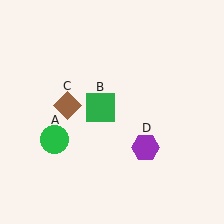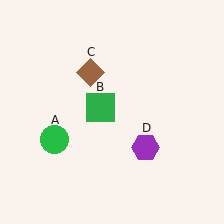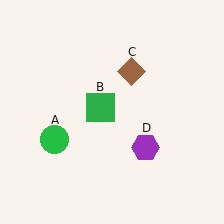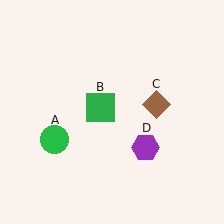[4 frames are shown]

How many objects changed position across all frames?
1 object changed position: brown diamond (object C).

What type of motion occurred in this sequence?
The brown diamond (object C) rotated clockwise around the center of the scene.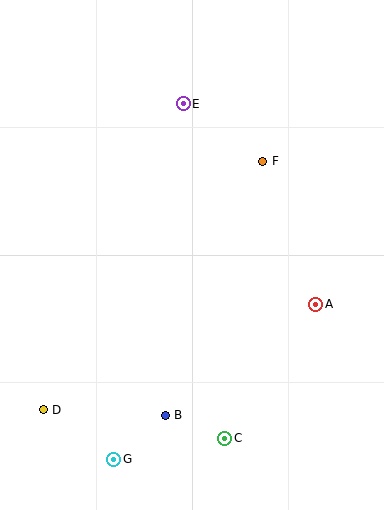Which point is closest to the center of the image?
Point F at (263, 161) is closest to the center.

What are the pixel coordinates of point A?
Point A is at (316, 304).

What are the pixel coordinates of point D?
Point D is at (43, 410).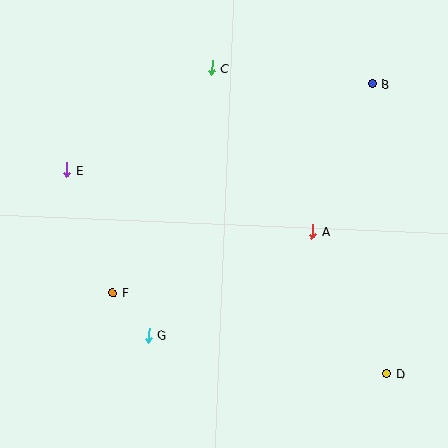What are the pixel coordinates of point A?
Point A is at (313, 232).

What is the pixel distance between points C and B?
The distance between C and B is 161 pixels.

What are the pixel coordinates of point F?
Point F is at (113, 293).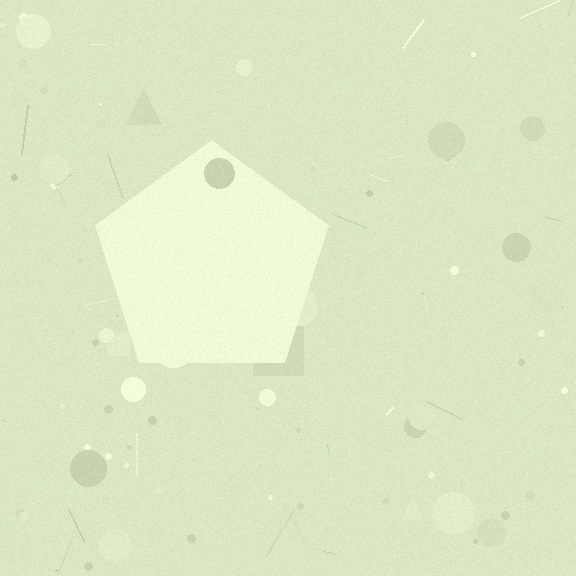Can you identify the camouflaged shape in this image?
The camouflaged shape is a pentagon.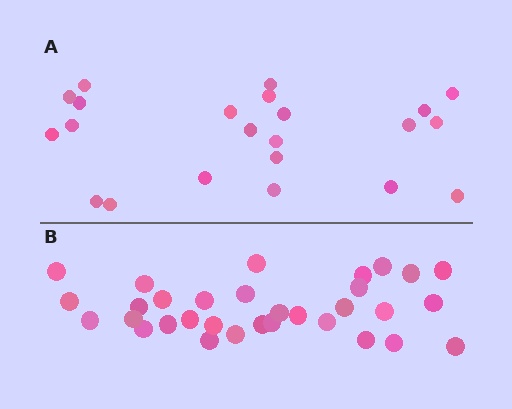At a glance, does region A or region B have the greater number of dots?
Region B (the bottom region) has more dots.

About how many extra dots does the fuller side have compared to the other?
Region B has roughly 10 or so more dots than region A.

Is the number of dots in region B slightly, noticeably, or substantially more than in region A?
Region B has substantially more. The ratio is roughly 1.5 to 1.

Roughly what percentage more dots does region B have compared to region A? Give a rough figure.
About 45% more.